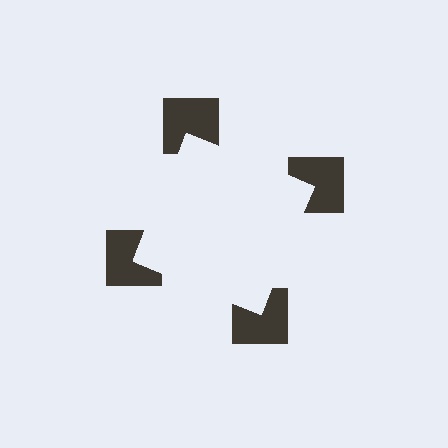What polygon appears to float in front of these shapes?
An illusory square — its edges are inferred from the aligned wedge cuts in the notched squares, not physically drawn.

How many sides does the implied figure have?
4 sides.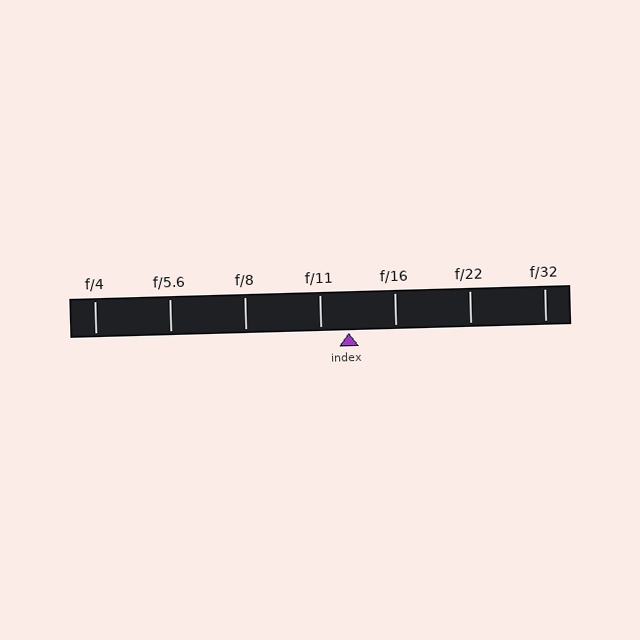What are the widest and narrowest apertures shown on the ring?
The widest aperture shown is f/4 and the narrowest is f/32.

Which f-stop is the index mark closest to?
The index mark is closest to f/11.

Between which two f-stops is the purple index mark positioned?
The index mark is between f/11 and f/16.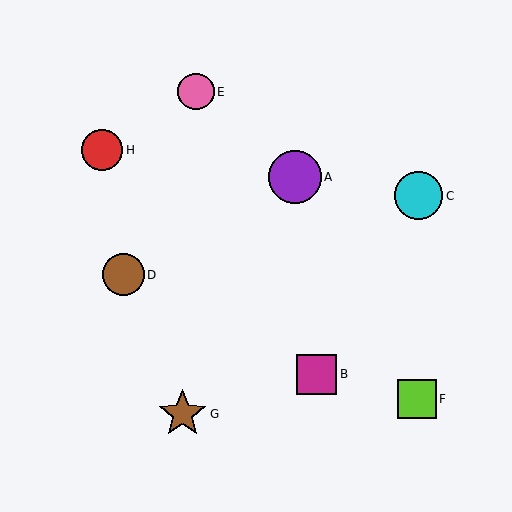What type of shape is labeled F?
Shape F is a lime square.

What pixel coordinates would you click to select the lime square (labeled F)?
Click at (417, 399) to select the lime square F.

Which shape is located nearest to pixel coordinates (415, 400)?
The lime square (labeled F) at (417, 399) is nearest to that location.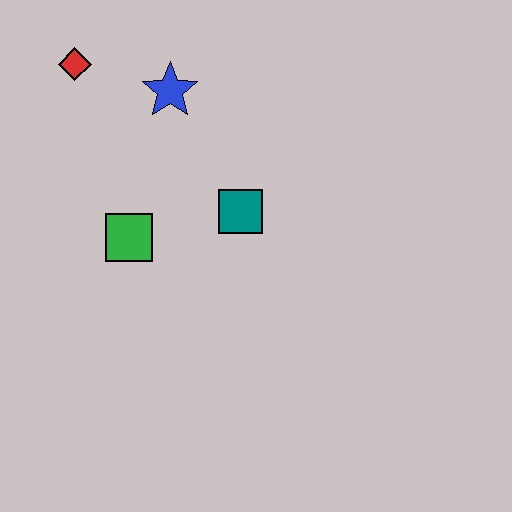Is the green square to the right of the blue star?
No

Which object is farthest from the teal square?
The red diamond is farthest from the teal square.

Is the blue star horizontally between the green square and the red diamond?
No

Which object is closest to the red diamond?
The blue star is closest to the red diamond.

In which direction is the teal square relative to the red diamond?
The teal square is to the right of the red diamond.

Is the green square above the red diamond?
No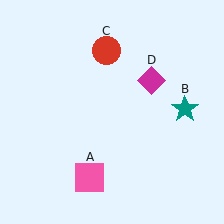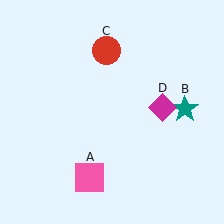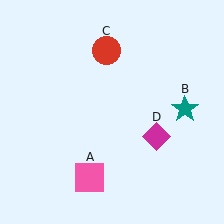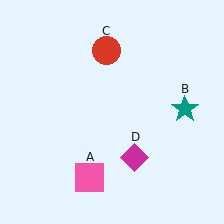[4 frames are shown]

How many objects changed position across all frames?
1 object changed position: magenta diamond (object D).